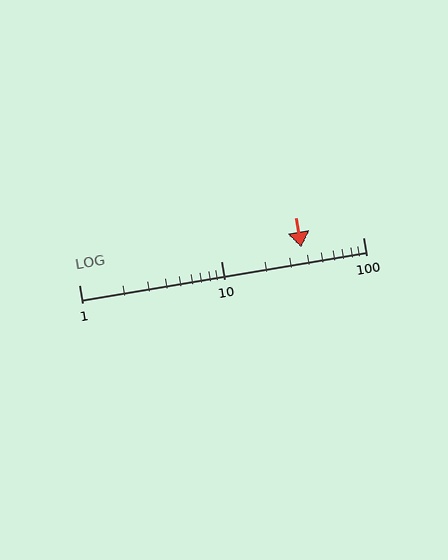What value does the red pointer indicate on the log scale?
The pointer indicates approximately 37.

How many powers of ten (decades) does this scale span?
The scale spans 2 decades, from 1 to 100.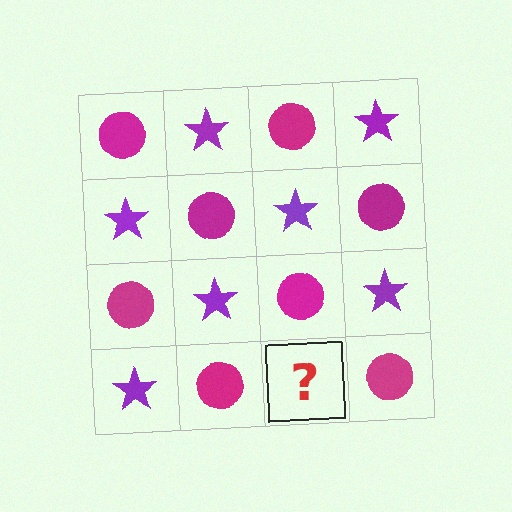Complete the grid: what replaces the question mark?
The question mark should be replaced with a purple star.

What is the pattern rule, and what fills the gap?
The rule is that it alternates magenta circle and purple star in a checkerboard pattern. The gap should be filled with a purple star.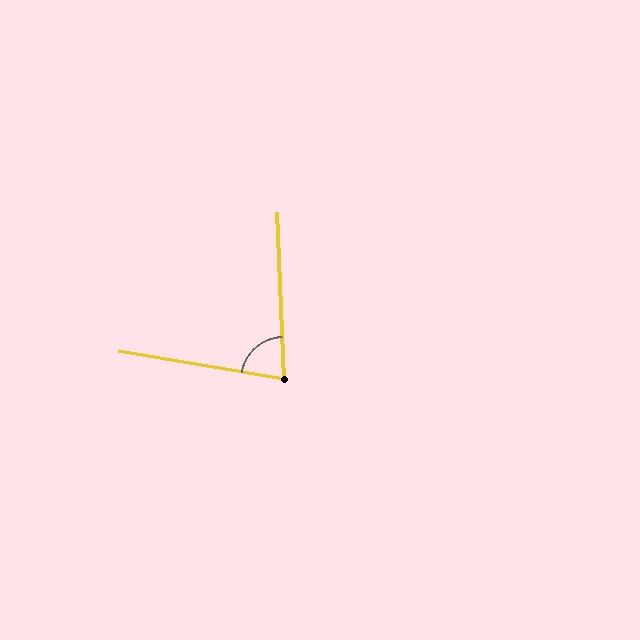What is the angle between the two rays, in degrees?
Approximately 78 degrees.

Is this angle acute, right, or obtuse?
It is acute.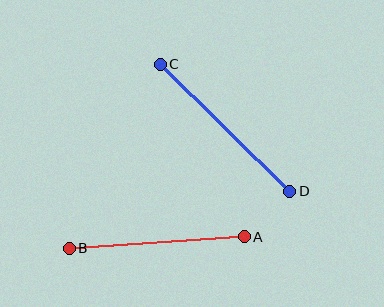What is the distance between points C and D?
The distance is approximately 181 pixels.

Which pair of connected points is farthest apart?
Points C and D are farthest apart.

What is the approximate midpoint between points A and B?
The midpoint is at approximately (157, 242) pixels.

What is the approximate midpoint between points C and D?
The midpoint is at approximately (225, 128) pixels.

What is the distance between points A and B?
The distance is approximately 175 pixels.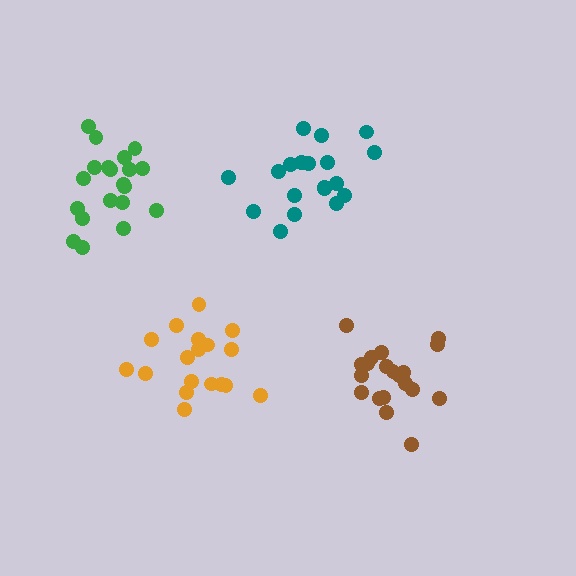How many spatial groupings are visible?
There are 4 spatial groupings.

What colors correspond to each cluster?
The clusters are colored: green, orange, teal, brown.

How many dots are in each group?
Group 1: 20 dots, Group 2: 18 dots, Group 3: 19 dots, Group 4: 20 dots (77 total).